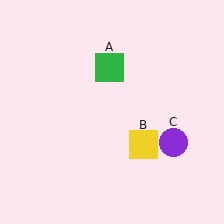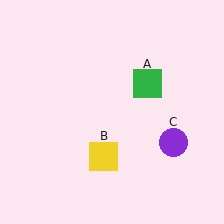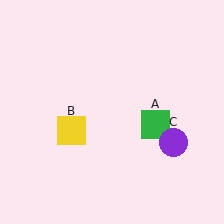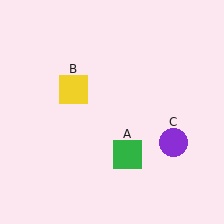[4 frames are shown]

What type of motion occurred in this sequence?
The green square (object A), yellow square (object B) rotated clockwise around the center of the scene.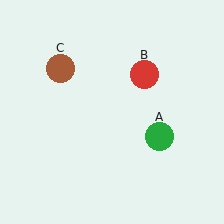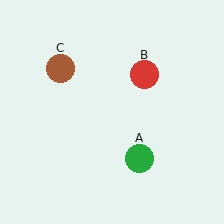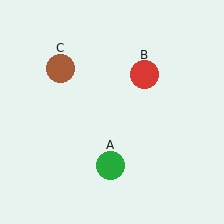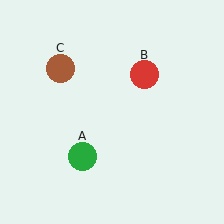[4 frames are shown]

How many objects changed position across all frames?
1 object changed position: green circle (object A).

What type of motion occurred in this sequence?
The green circle (object A) rotated clockwise around the center of the scene.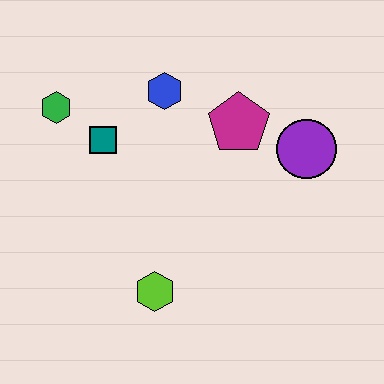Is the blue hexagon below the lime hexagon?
No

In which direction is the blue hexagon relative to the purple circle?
The blue hexagon is to the left of the purple circle.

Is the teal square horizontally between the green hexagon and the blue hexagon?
Yes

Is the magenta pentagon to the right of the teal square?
Yes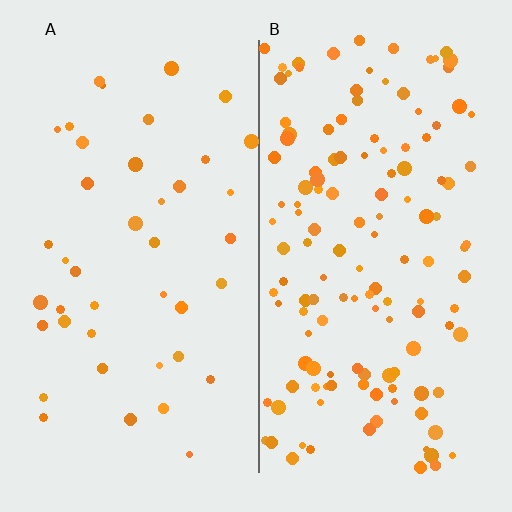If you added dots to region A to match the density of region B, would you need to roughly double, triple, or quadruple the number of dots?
Approximately triple.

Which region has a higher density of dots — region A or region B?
B (the right).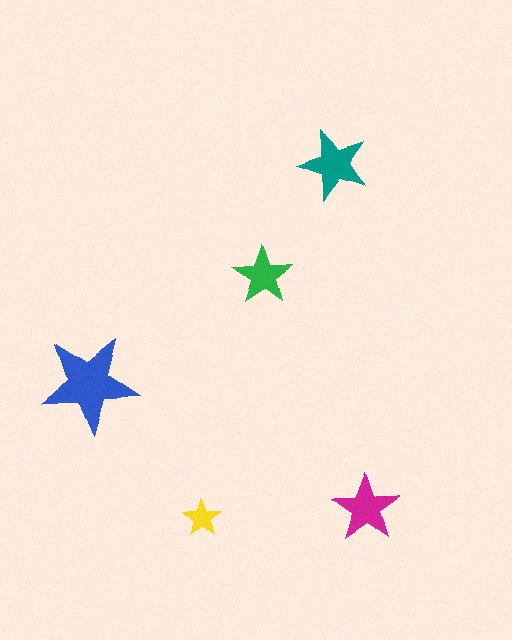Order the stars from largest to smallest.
the blue one, the teal one, the magenta one, the green one, the yellow one.